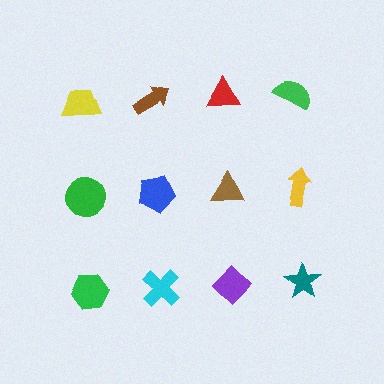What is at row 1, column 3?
A red triangle.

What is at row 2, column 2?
A blue pentagon.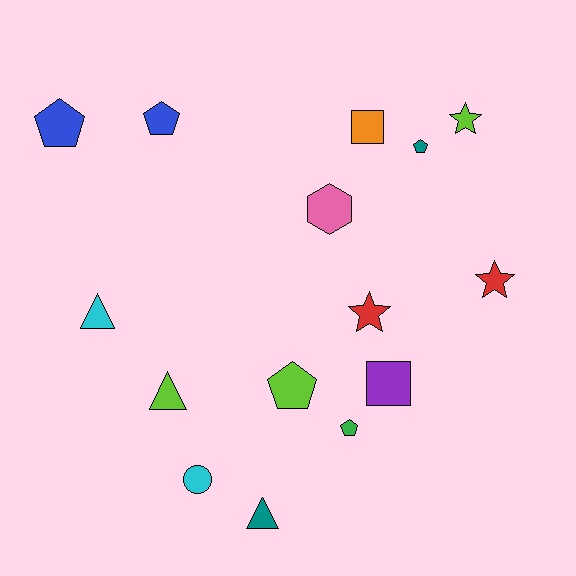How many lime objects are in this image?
There are 3 lime objects.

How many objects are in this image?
There are 15 objects.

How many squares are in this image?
There are 2 squares.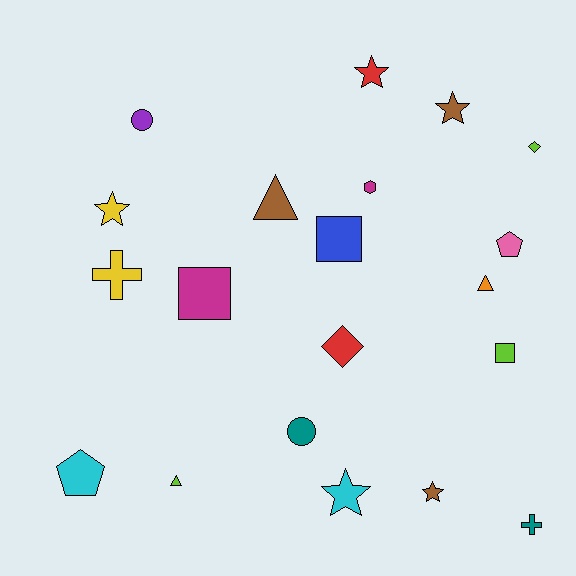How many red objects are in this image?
There are 2 red objects.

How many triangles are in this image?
There are 3 triangles.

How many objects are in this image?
There are 20 objects.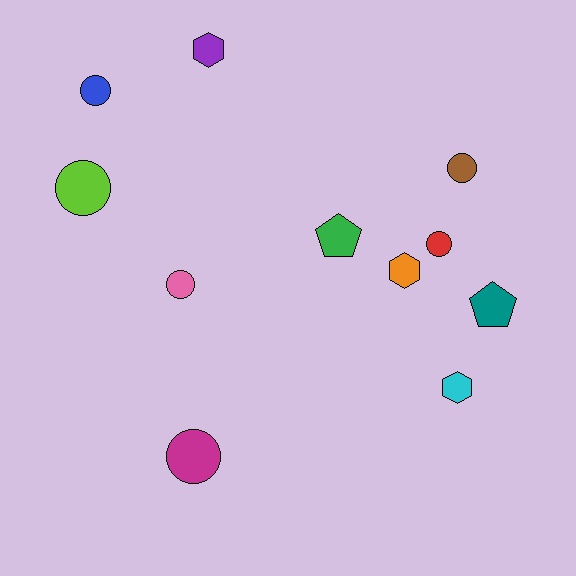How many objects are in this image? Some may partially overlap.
There are 11 objects.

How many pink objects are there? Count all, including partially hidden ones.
There is 1 pink object.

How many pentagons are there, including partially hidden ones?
There are 2 pentagons.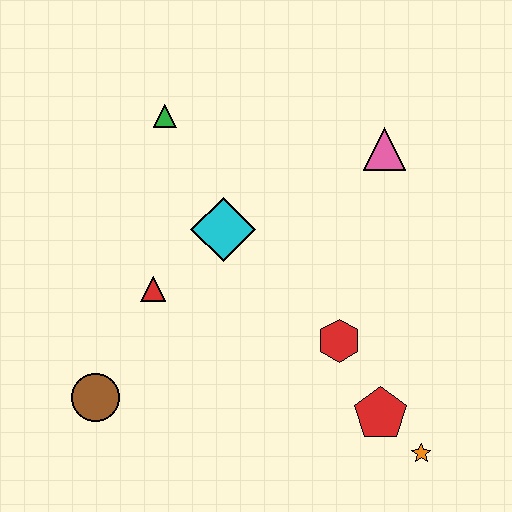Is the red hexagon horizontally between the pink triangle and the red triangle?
Yes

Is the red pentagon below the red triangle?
Yes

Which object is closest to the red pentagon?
The orange star is closest to the red pentagon.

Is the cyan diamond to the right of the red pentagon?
No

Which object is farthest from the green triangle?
The orange star is farthest from the green triangle.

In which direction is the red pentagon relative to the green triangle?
The red pentagon is below the green triangle.